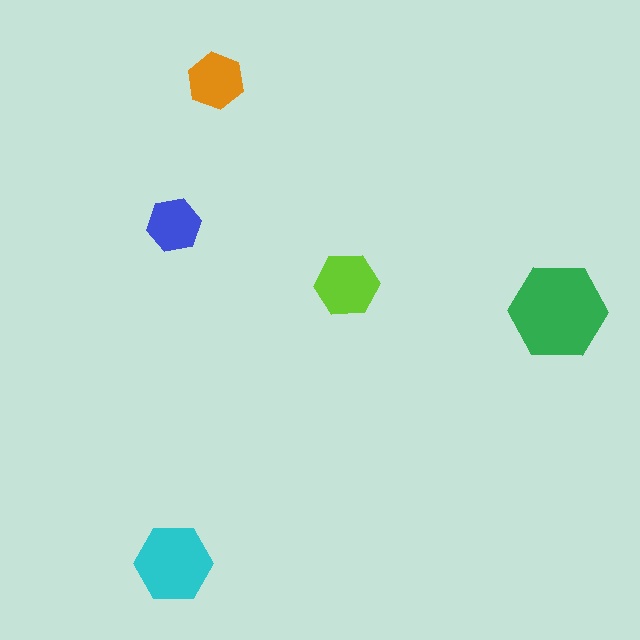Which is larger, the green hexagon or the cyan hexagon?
The green one.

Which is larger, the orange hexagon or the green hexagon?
The green one.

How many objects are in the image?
There are 5 objects in the image.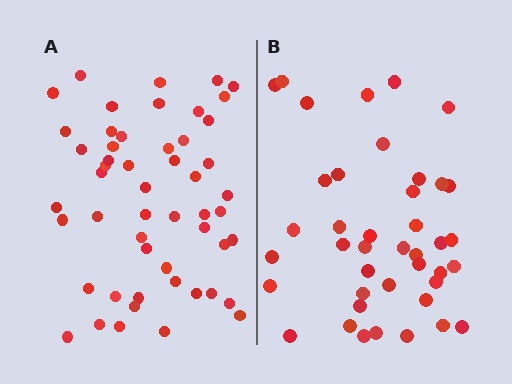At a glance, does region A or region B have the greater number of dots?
Region A (the left region) has more dots.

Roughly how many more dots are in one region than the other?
Region A has roughly 12 or so more dots than region B.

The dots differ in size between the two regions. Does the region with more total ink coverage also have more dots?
No. Region B has more total ink coverage because its dots are larger, but region A actually contains more individual dots. Total area can be misleading — the number of items is what matters here.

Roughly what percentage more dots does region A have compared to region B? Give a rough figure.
About 25% more.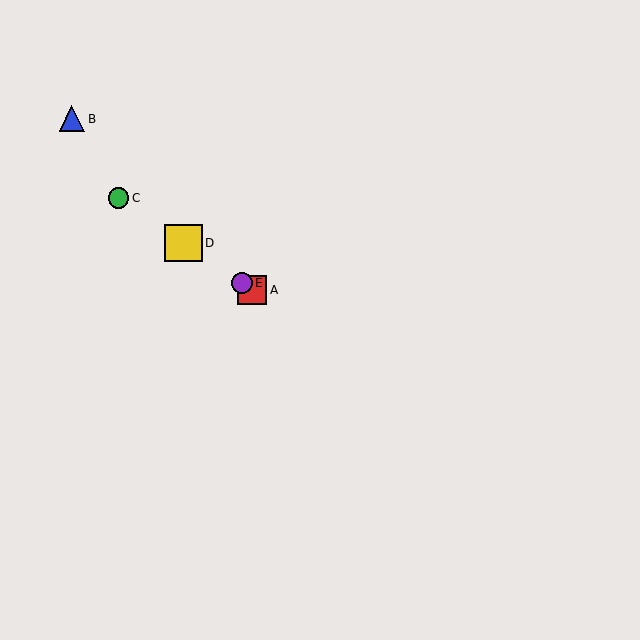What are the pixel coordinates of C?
Object C is at (118, 198).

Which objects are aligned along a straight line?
Objects A, C, D, E are aligned along a straight line.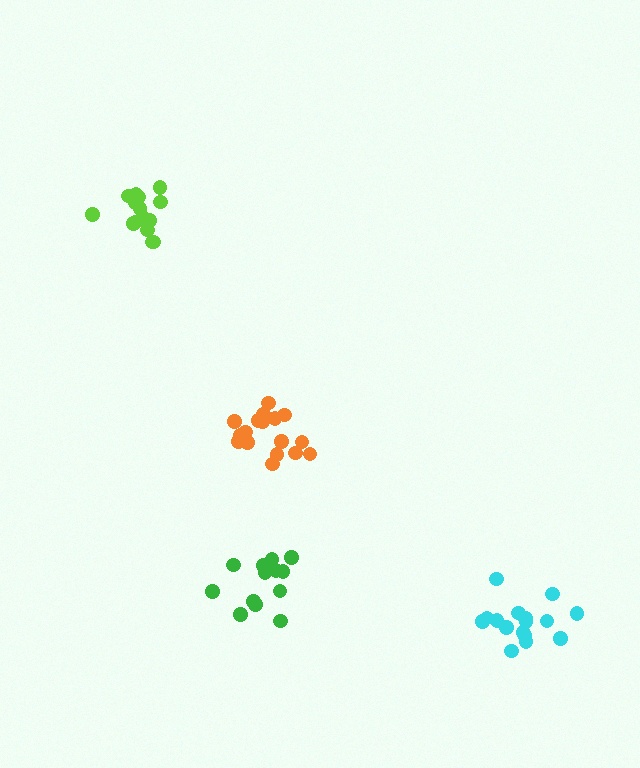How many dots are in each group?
Group 1: 17 dots, Group 2: 13 dots, Group 3: 17 dots, Group 4: 15 dots (62 total).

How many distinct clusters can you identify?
There are 4 distinct clusters.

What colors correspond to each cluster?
The clusters are colored: cyan, green, orange, lime.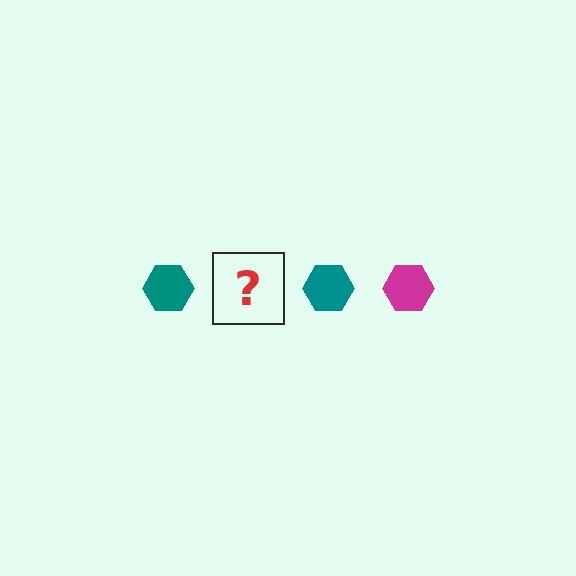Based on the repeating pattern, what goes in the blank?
The blank should be a magenta hexagon.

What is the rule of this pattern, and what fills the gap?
The rule is that the pattern cycles through teal, magenta hexagons. The gap should be filled with a magenta hexagon.